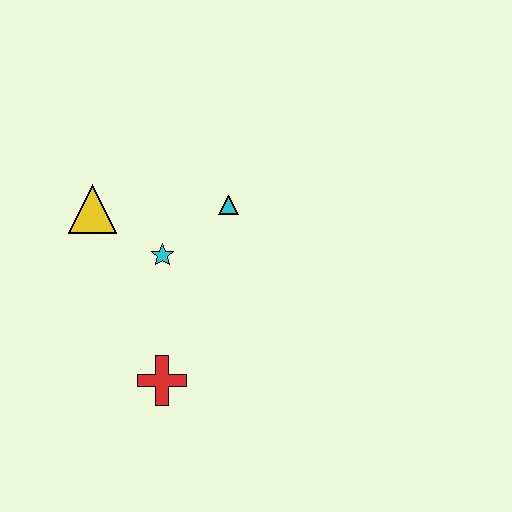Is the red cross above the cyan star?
No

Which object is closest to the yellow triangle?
The cyan star is closest to the yellow triangle.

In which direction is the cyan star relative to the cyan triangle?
The cyan star is to the left of the cyan triangle.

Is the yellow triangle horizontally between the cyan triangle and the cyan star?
No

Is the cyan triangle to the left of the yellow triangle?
No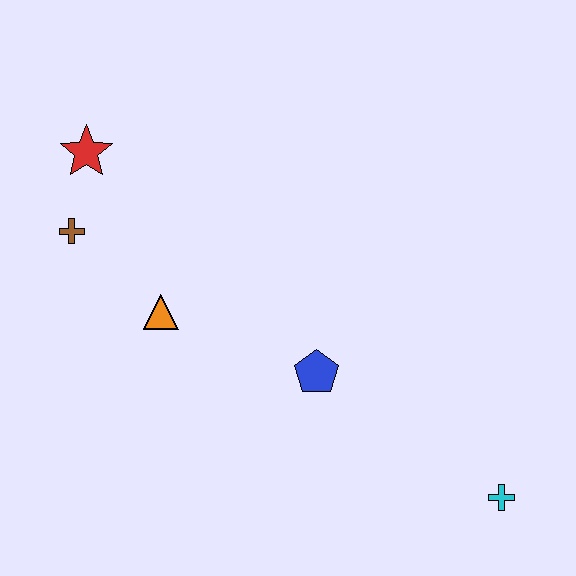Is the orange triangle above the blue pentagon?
Yes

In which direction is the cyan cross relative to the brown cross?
The cyan cross is to the right of the brown cross.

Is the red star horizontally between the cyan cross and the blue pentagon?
No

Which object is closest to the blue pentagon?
The orange triangle is closest to the blue pentagon.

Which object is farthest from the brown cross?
The cyan cross is farthest from the brown cross.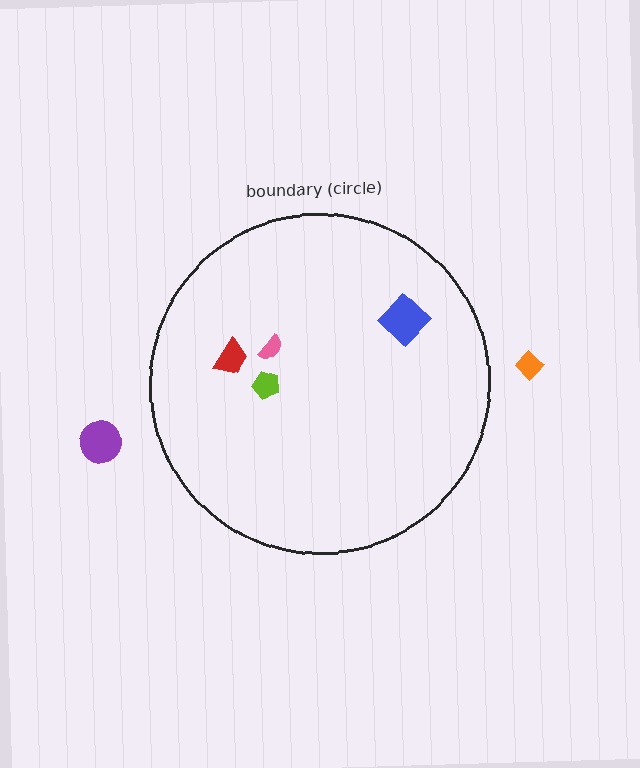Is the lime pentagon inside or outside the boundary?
Inside.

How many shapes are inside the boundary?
4 inside, 2 outside.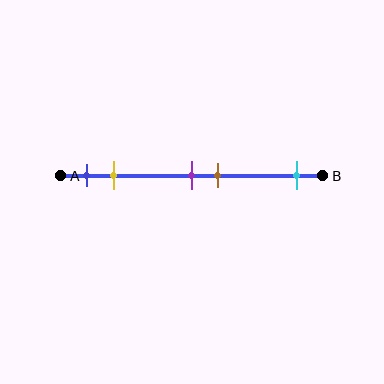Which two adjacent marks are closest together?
The purple and brown marks are the closest adjacent pair.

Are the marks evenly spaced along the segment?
No, the marks are not evenly spaced.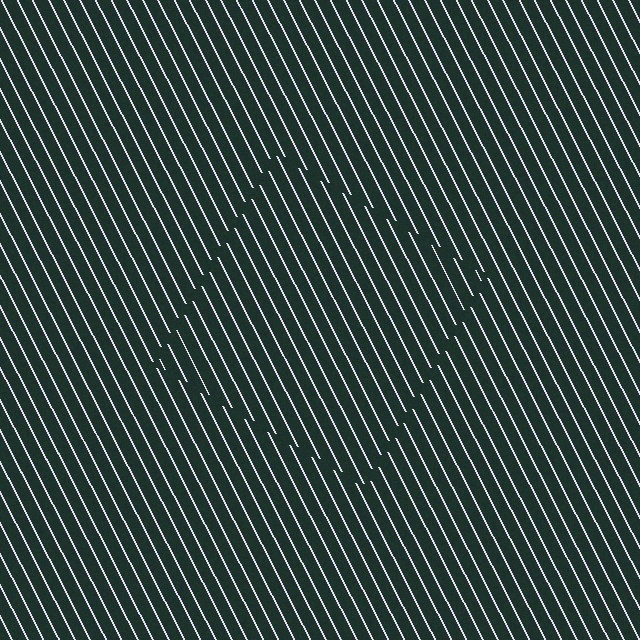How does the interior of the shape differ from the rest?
The interior of the shape contains the same grating, shifted by half a period — the contour is defined by the phase discontinuity where line-ends from the inner and outer gratings abut.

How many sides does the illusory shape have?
4 sides — the line-ends trace a square.